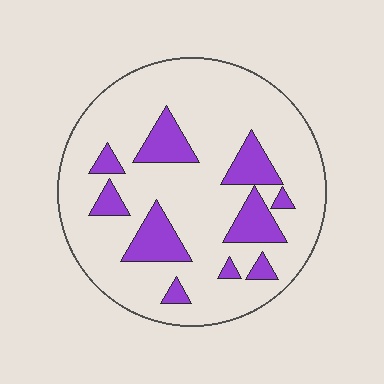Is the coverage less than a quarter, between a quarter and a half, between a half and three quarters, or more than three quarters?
Less than a quarter.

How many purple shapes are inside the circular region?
10.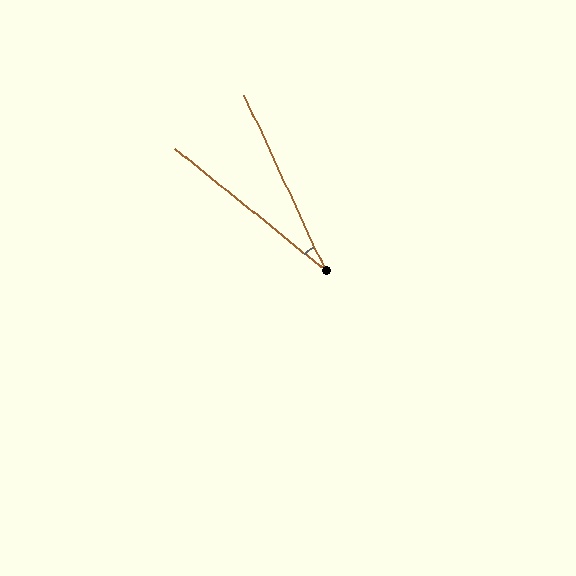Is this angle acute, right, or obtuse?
It is acute.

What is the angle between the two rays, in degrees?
Approximately 26 degrees.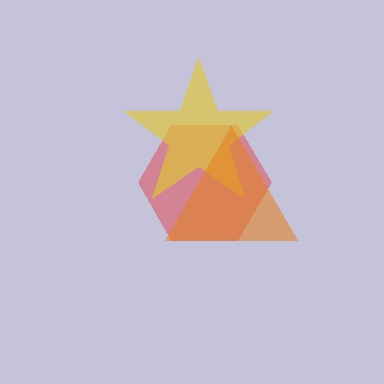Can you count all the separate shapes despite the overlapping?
Yes, there are 3 separate shapes.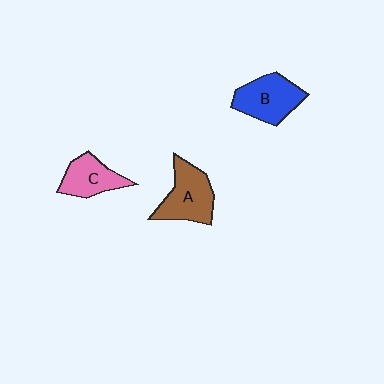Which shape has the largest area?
Shape A (brown).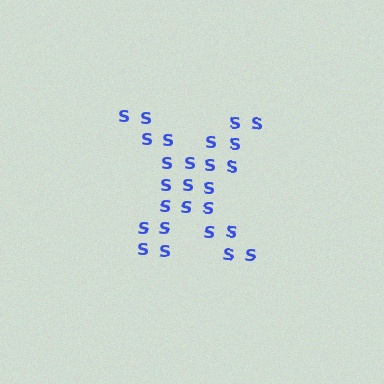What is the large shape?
The large shape is the letter X.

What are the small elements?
The small elements are letter S's.